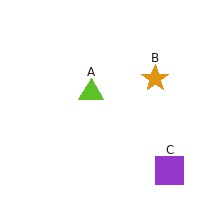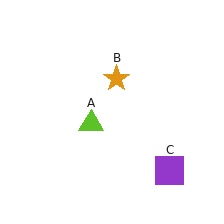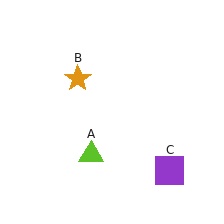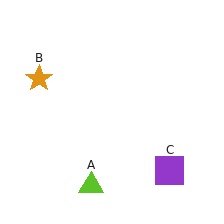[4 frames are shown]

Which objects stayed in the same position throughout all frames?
Purple square (object C) remained stationary.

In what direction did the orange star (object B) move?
The orange star (object B) moved left.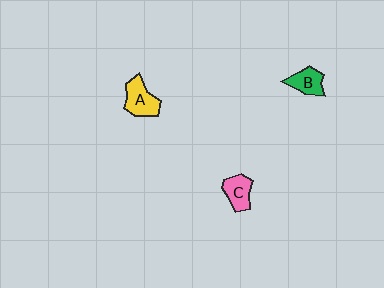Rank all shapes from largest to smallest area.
From largest to smallest: A (yellow), C (pink), B (green).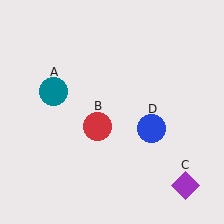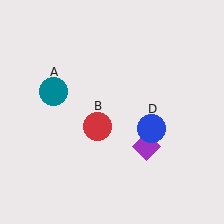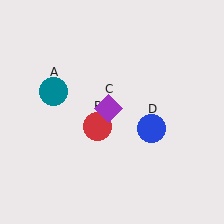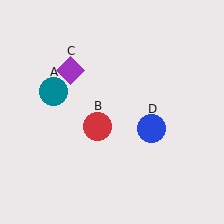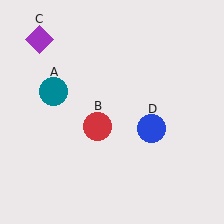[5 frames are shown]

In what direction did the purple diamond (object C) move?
The purple diamond (object C) moved up and to the left.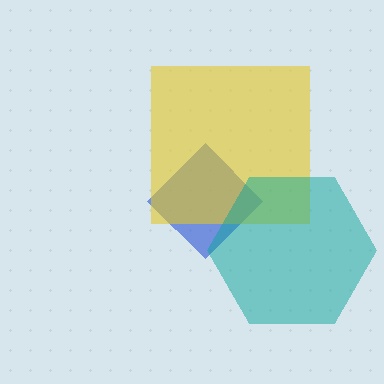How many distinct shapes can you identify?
There are 3 distinct shapes: a blue diamond, a yellow square, a teal hexagon.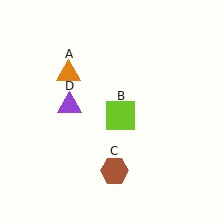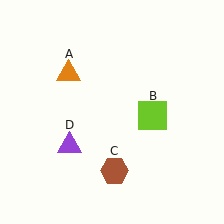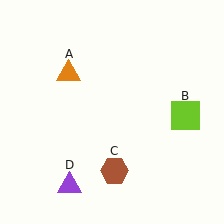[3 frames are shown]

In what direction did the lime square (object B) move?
The lime square (object B) moved right.